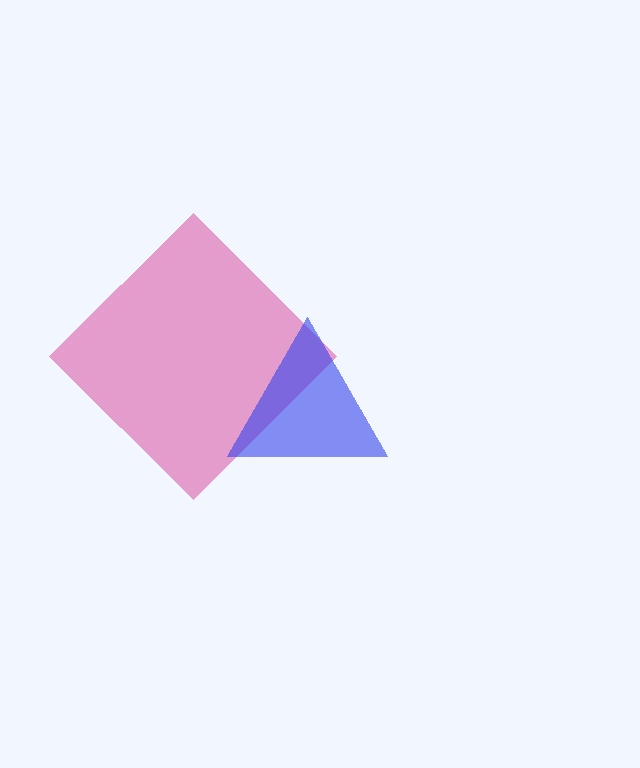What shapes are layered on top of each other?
The layered shapes are: a magenta diamond, a blue triangle.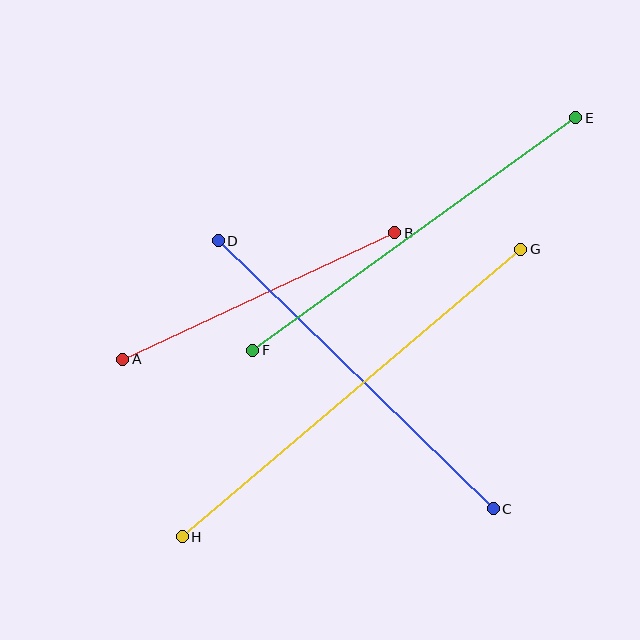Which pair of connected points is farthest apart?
Points G and H are farthest apart.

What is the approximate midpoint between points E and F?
The midpoint is at approximately (414, 234) pixels.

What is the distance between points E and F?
The distance is approximately 398 pixels.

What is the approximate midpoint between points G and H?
The midpoint is at approximately (352, 393) pixels.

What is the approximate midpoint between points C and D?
The midpoint is at approximately (356, 375) pixels.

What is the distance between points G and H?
The distance is approximately 444 pixels.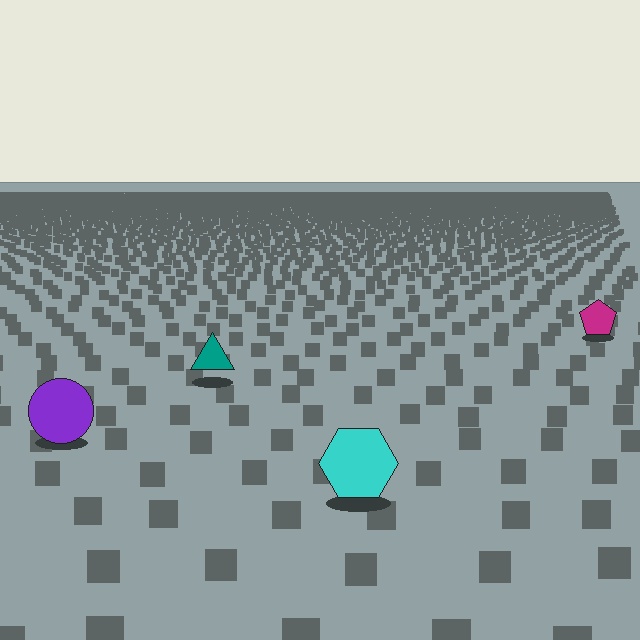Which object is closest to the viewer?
The cyan hexagon is closest. The texture marks near it are larger and more spread out.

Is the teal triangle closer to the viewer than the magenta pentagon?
Yes. The teal triangle is closer — you can tell from the texture gradient: the ground texture is coarser near it.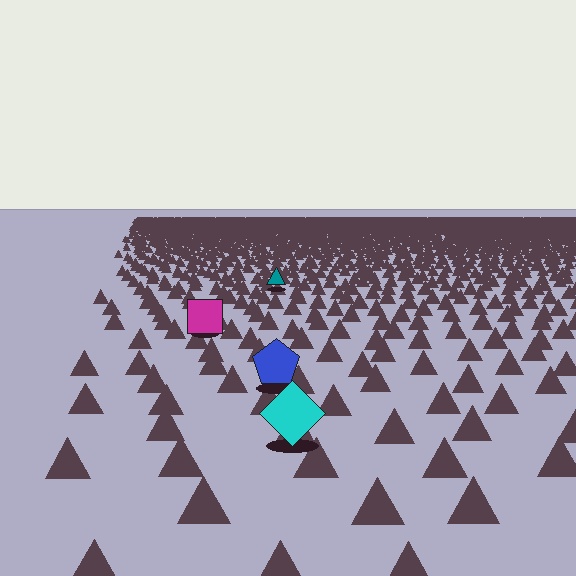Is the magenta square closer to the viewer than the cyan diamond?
No. The cyan diamond is closer — you can tell from the texture gradient: the ground texture is coarser near it.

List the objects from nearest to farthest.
From nearest to farthest: the cyan diamond, the blue pentagon, the magenta square, the teal triangle.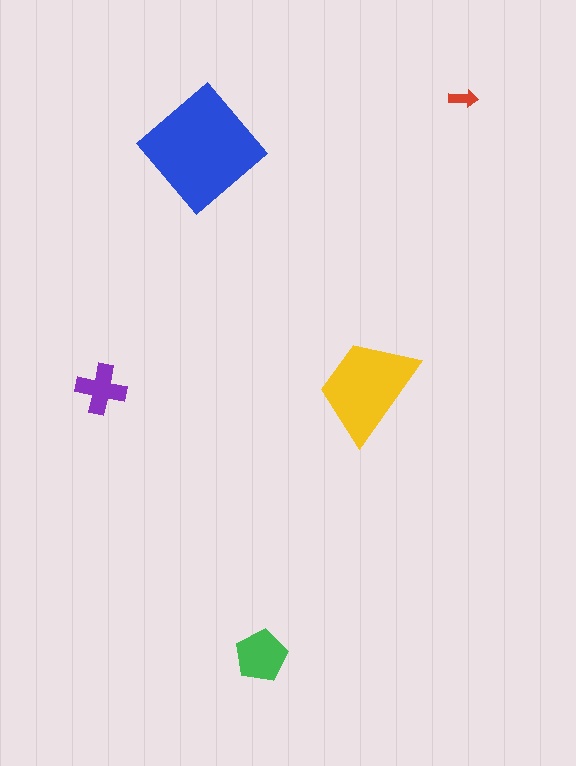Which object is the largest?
The blue diamond.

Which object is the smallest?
The red arrow.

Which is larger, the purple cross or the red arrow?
The purple cross.